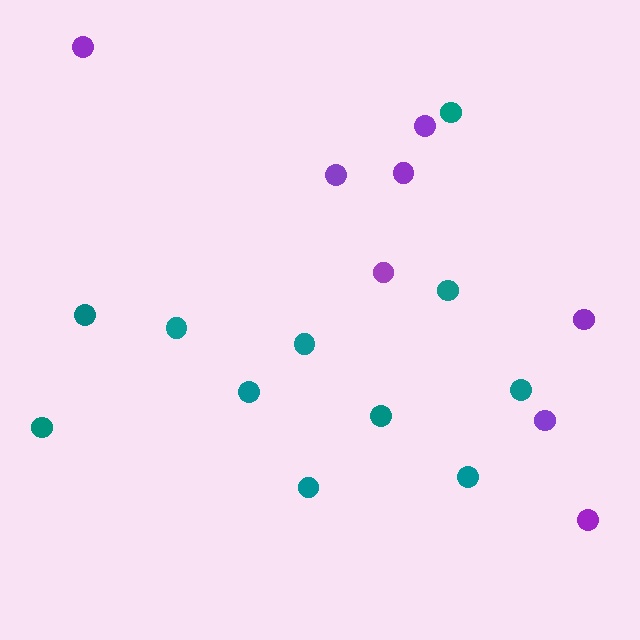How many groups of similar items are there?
There are 2 groups: one group of purple circles (8) and one group of teal circles (11).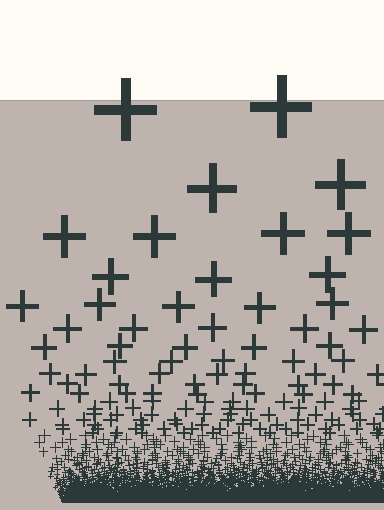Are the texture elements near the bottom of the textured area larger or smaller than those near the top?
Smaller. The gradient is inverted — elements near the bottom are smaller and denser.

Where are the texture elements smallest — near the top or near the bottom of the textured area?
Near the bottom.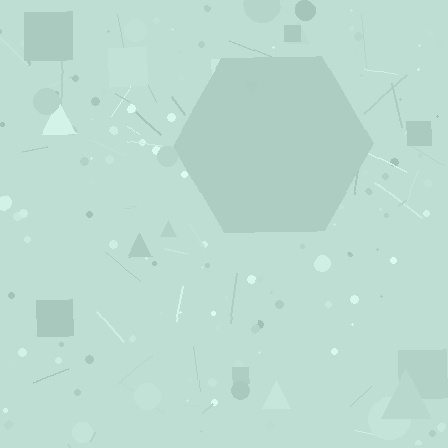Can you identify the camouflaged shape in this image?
The camouflaged shape is a hexagon.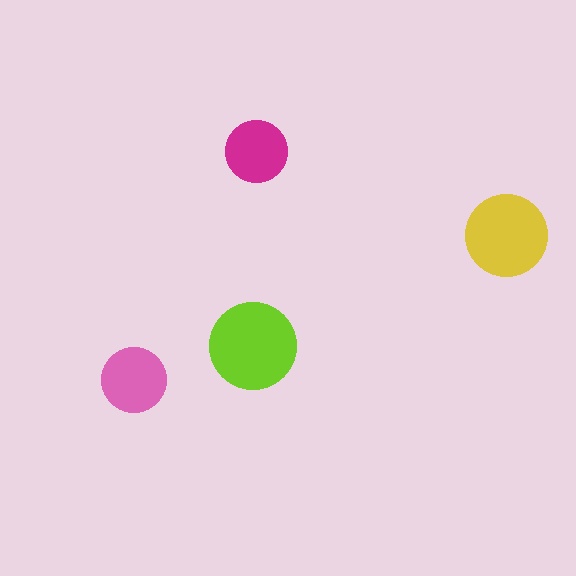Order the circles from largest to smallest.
the lime one, the yellow one, the pink one, the magenta one.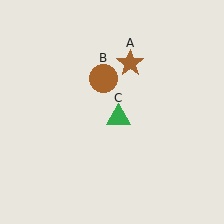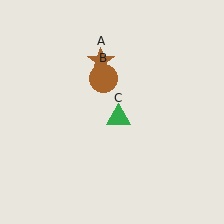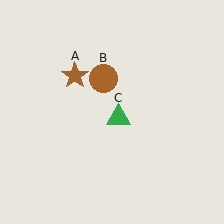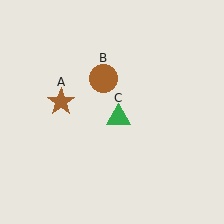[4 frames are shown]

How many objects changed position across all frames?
1 object changed position: brown star (object A).